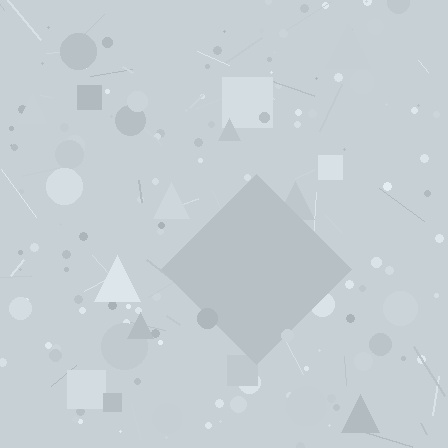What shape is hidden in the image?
A diamond is hidden in the image.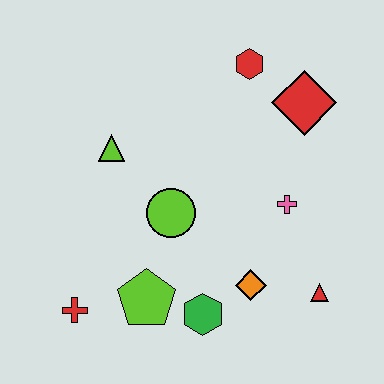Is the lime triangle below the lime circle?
No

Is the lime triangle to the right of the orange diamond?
No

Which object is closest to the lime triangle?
The lime circle is closest to the lime triangle.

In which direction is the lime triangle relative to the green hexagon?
The lime triangle is above the green hexagon.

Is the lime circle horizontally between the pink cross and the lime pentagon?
Yes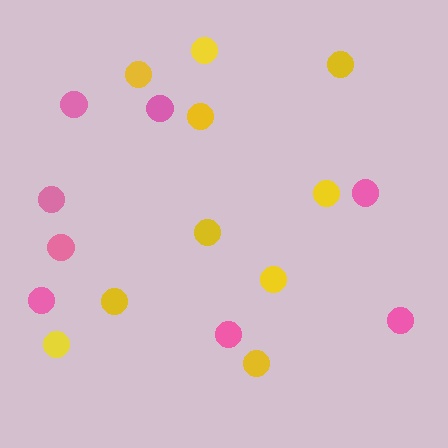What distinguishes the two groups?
There are 2 groups: one group of pink circles (8) and one group of yellow circles (10).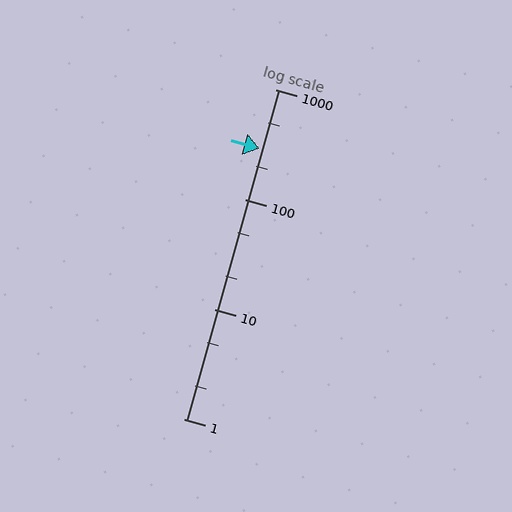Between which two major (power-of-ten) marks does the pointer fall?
The pointer is between 100 and 1000.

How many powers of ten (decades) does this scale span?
The scale spans 3 decades, from 1 to 1000.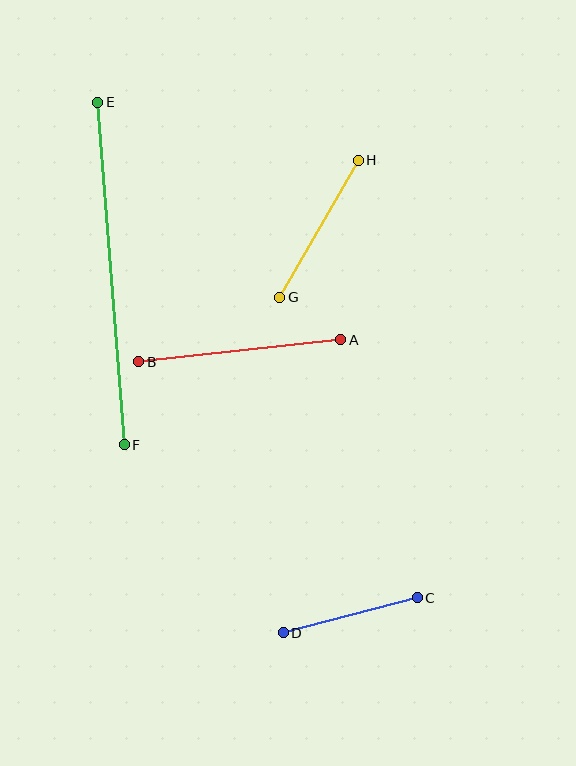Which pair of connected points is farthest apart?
Points E and F are farthest apart.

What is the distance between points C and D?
The distance is approximately 139 pixels.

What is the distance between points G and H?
The distance is approximately 158 pixels.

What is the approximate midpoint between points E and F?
The midpoint is at approximately (111, 274) pixels.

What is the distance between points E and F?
The distance is approximately 344 pixels.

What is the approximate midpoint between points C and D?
The midpoint is at approximately (350, 615) pixels.